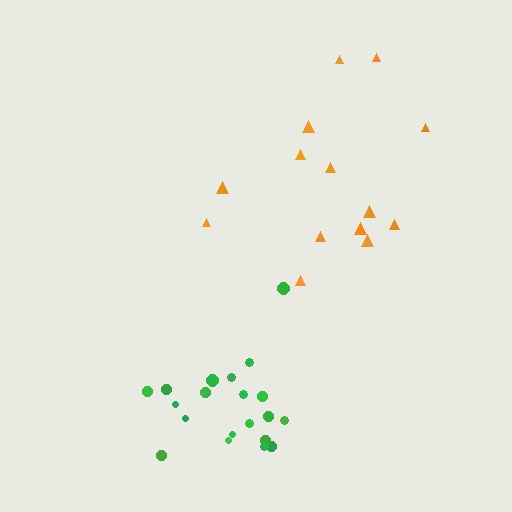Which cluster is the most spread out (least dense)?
Orange.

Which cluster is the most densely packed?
Green.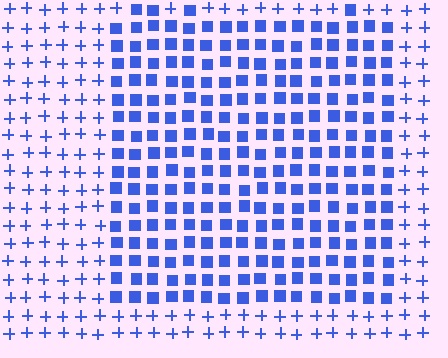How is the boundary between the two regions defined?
The boundary is defined by a change in element shape: squares inside vs. plus signs outside. All elements share the same color and spacing.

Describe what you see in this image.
The image is filled with small blue elements arranged in a uniform grid. A rectangle-shaped region contains squares, while the surrounding area contains plus signs. The boundary is defined purely by the change in element shape.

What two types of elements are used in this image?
The image uses squares inside the rectangle region and plus signs outside it.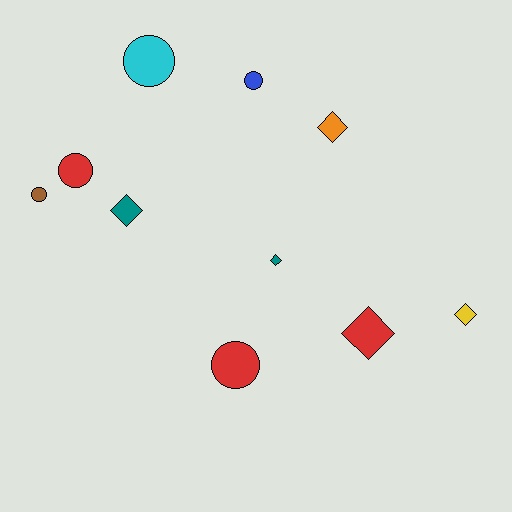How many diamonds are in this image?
There are 5 diamonds.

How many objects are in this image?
There are 10 objects.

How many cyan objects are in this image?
There is 1 cyan object.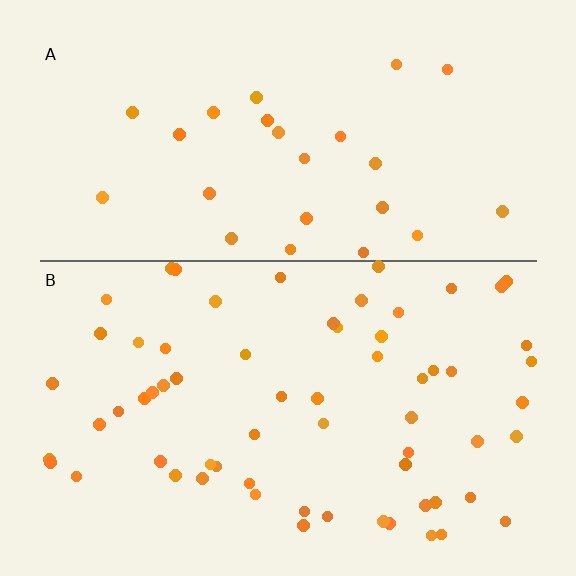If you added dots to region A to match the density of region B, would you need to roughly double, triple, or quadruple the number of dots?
Approximately double.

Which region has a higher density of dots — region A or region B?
B (the bottom).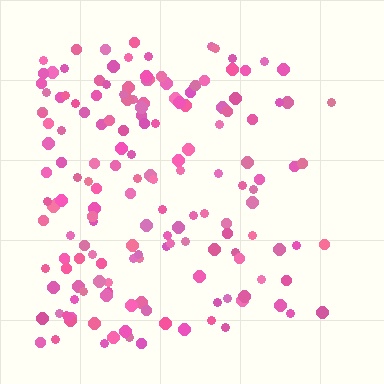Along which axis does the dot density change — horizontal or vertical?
Horizontal.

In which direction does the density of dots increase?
From right to left, with the left side densest.